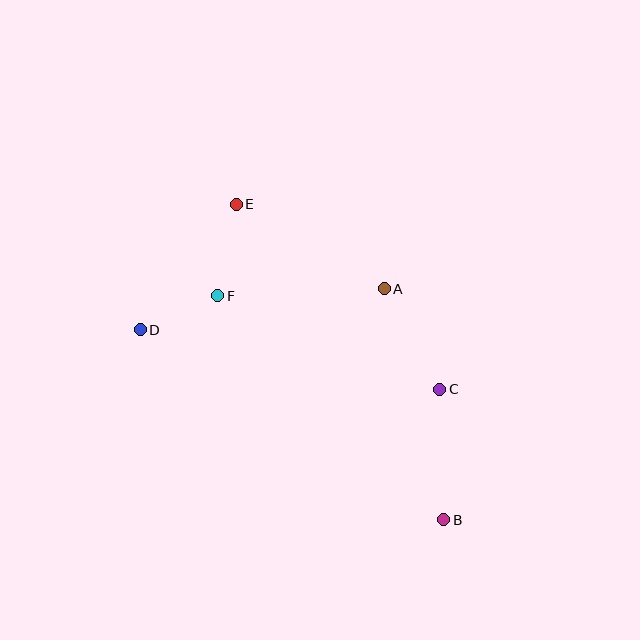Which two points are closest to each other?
Points D and F are closest to each other.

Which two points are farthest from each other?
Points B and E are farthest from each other.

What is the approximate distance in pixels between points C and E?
The distance between C and E is approximately 275 pixels.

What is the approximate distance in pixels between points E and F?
The distance between E and F is approximately 94 pixels.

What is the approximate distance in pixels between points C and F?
The distance between C and F is approximately 241 pixels.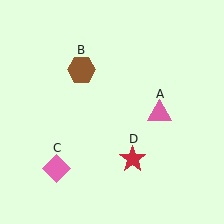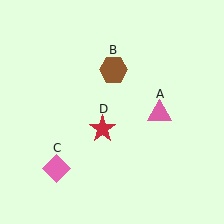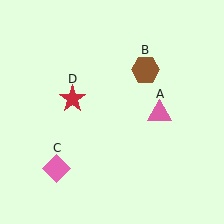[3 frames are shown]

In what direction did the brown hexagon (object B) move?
The brown hexagon (object B) moved right.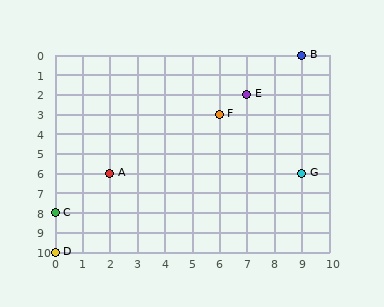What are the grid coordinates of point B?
Point B is at grid coordinates (9, 0).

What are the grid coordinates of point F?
Point F is at grid coordinates (6, 3).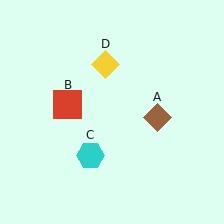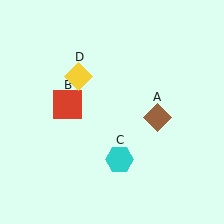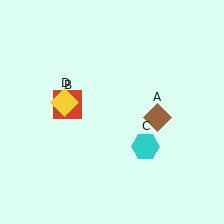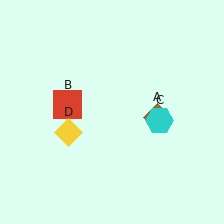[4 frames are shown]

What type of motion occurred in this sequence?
The cyan hexagon (object C), yellow diamond (object D) rotated counterclockwise around the center of the scene.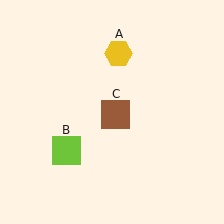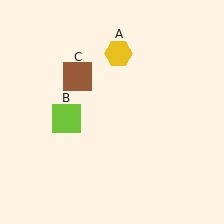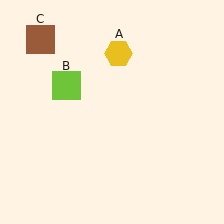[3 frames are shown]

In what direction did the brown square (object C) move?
The brown square (object C) moved up and to the left.